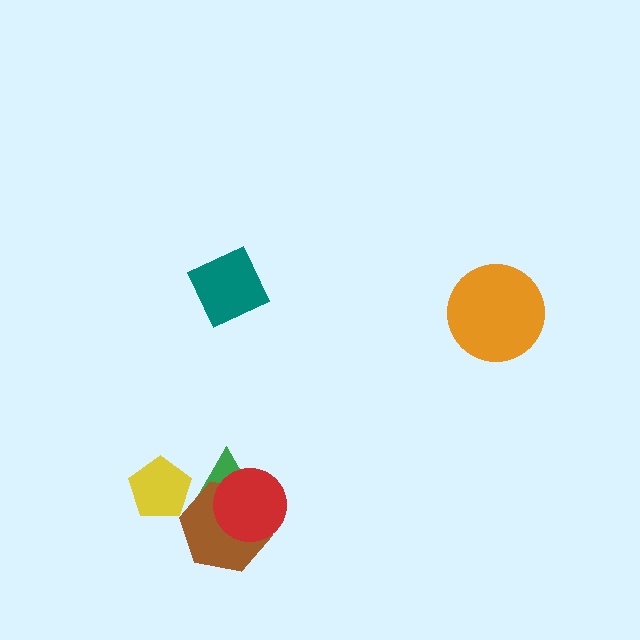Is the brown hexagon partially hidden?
Yes, it is partially covered by another shape.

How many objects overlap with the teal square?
0 objects overlap with the teal square.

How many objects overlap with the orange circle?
0 objects overlap with the orange circle.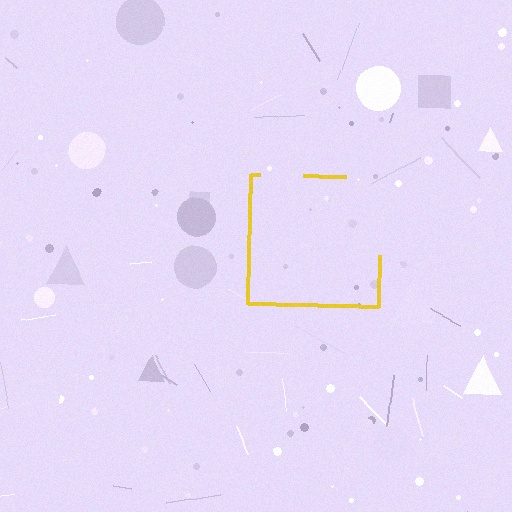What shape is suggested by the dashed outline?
The dashed outline suggests a square.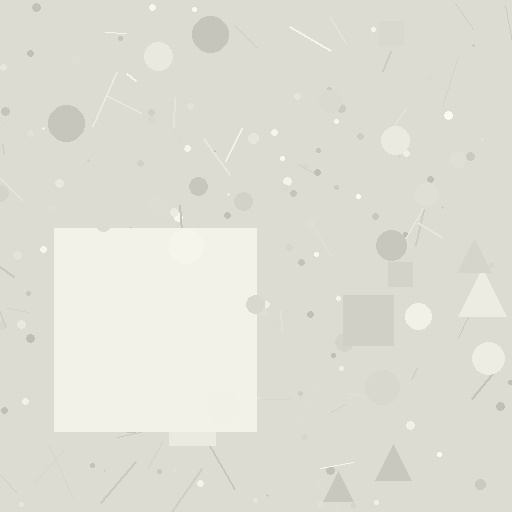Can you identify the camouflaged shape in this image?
The camouflaged shape is a square.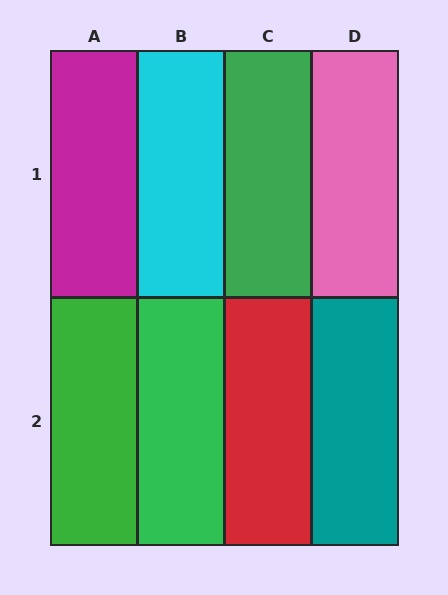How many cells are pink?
1 cell is pink.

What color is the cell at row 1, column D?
Pink.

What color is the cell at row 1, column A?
Magenta.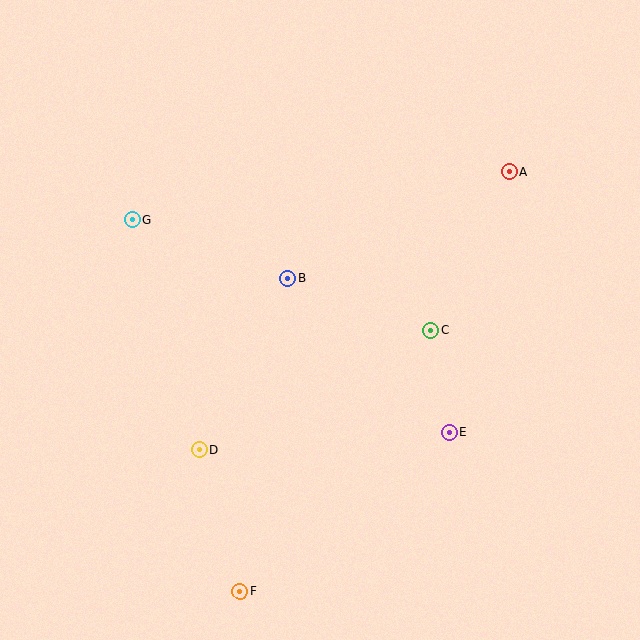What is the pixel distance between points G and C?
The distance between G and C is 318 pixels.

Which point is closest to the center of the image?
Point B at (288, 279) is closest to the center.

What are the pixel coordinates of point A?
Point A is at (509, 172).